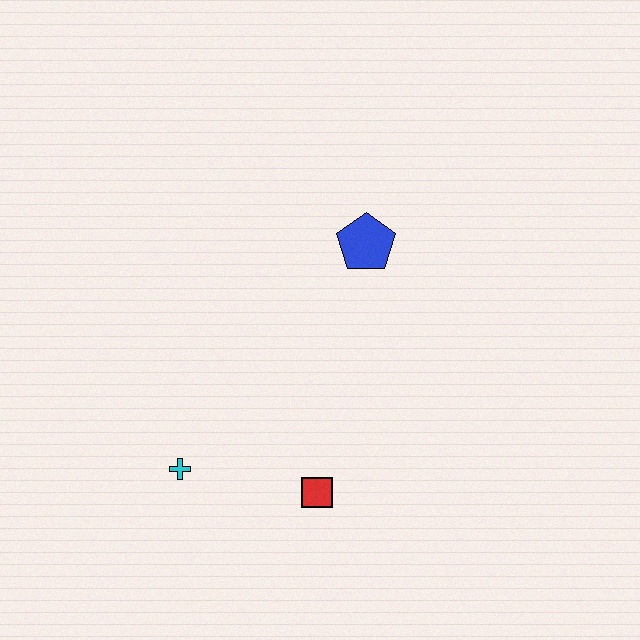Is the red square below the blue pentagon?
Yes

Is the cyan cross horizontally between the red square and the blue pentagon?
No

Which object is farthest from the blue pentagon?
The cyan cross is farthest from the blue pentagon.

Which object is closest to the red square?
The cyan cross is closest to the red square.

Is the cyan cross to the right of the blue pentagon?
No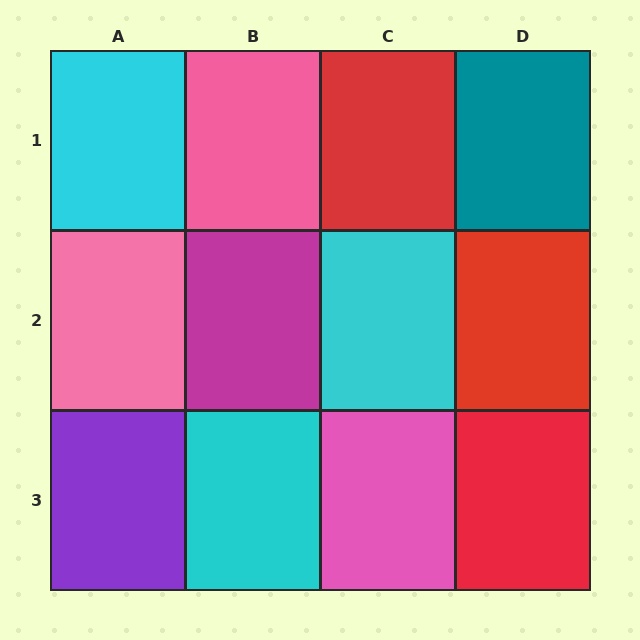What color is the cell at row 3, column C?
Pink.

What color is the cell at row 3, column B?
Cyan.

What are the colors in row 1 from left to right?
Cyan, pink, red, teal.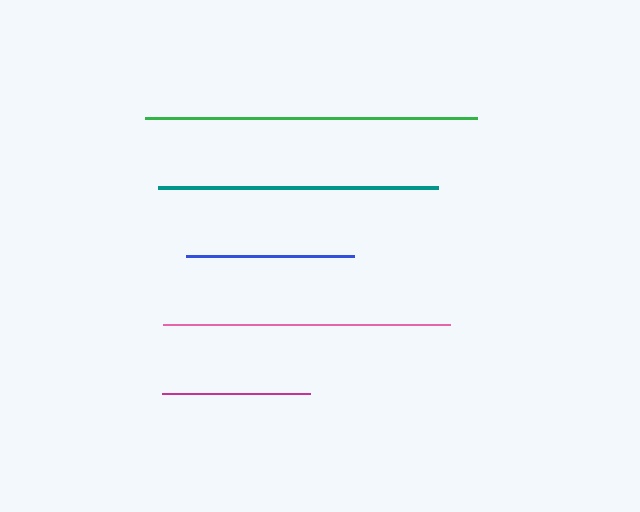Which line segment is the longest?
The green line is the longest at approximately 332 pixels.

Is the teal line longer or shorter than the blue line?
The teal line is longer than the blue line.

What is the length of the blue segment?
The blue segment is approximately 167 pixels long.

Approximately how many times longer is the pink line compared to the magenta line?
The pink line is approximately 1.9 times the length of the magenta line.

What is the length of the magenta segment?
The magenta segment is approximately 148 pixels long.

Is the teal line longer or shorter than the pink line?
The pink line is longer than the teal line.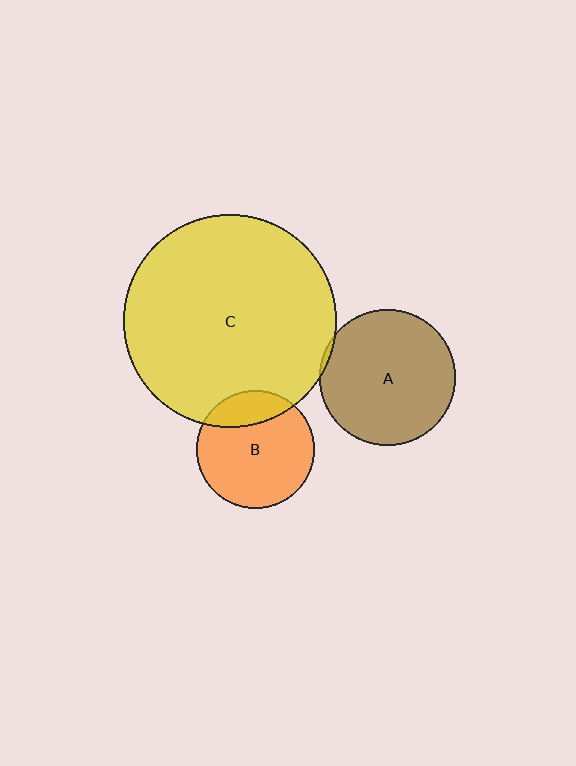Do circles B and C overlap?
Yes.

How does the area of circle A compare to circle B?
Approximately 1.3 times.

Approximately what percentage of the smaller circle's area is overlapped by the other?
Approximately 20%.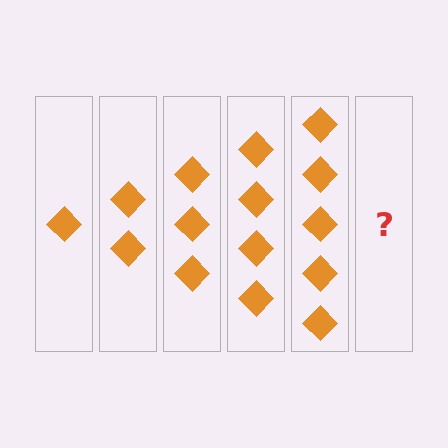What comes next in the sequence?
The next element should be 6 diamonds.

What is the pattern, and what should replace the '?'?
The pattern is that each step adds one more diamond. The '?' should be 6 diamonds.